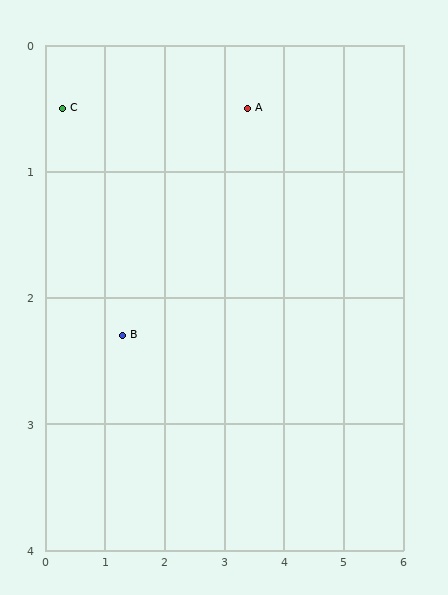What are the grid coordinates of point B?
Point B is at approximately (1.3, 2.3).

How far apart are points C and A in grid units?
Points C and A are about 3.1 grid units apart.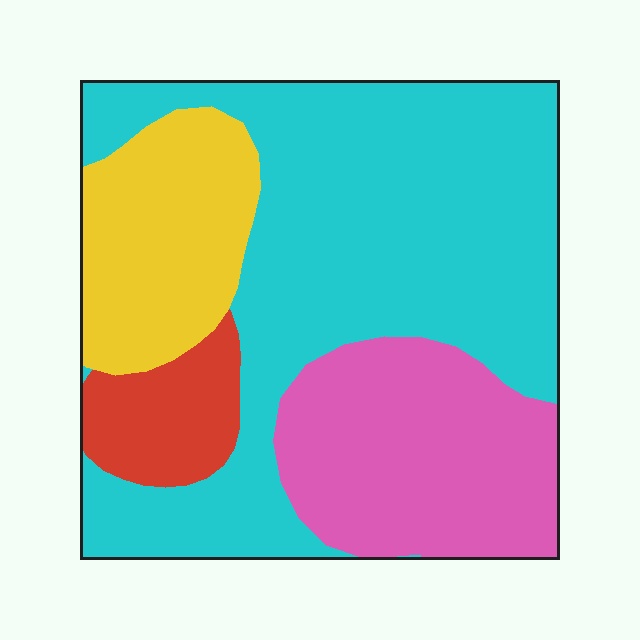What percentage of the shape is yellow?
Yellow covers around 15% of the shape.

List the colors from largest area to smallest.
From largest to smallest: cyan, pink, yellow, red.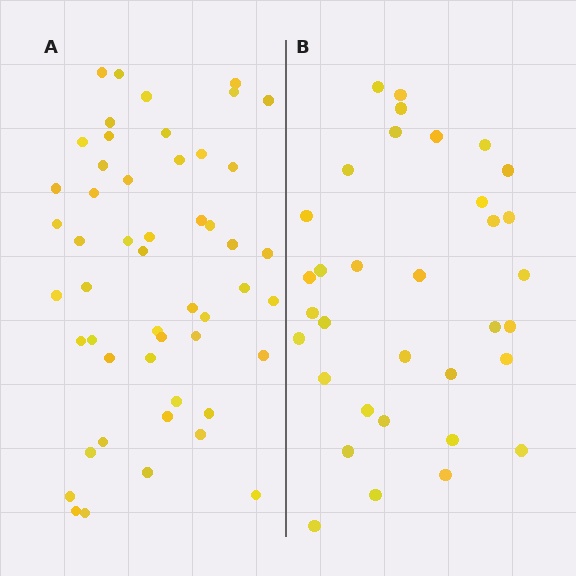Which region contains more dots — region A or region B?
Region A (the left region) has more dots.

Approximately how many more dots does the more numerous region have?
Region A has approximately 15 more dots than region B.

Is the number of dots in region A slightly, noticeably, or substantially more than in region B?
Region A has substantially more. The ratio is roughly 1.5 to 1.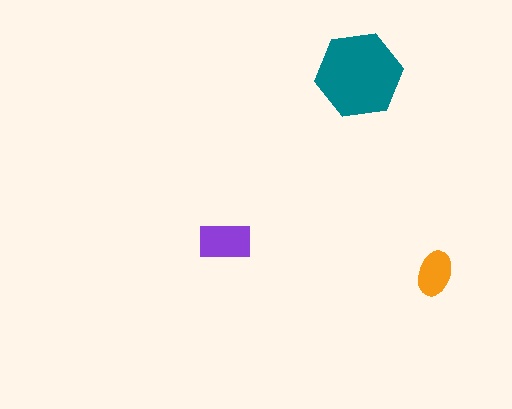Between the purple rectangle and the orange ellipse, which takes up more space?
The purple rectangle.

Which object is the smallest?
The orange ellipse.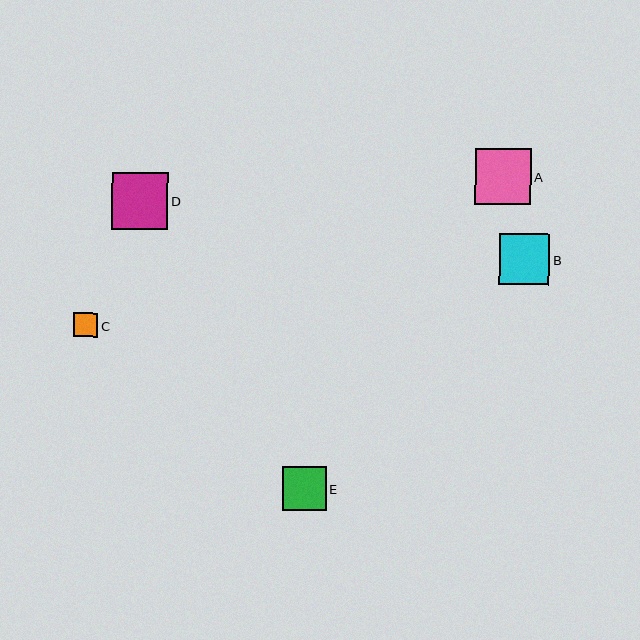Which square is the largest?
Square D is the largest with a size of approximately 57 pixels.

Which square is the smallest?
Square C is the smallest with a size of approximately 25 pixels.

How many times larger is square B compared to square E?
Square B is approximately 1.2 times the size of square E.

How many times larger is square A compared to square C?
Square A is approximately 2.2 times the size of square C.